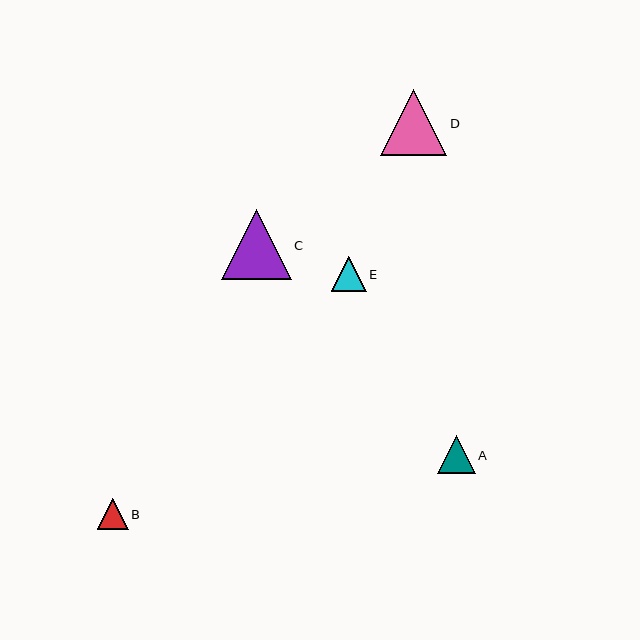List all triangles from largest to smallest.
From largest to smallest: C, D, A, E, B.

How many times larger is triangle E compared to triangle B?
Triangle E is approximately 1.1 times the size of triangle B.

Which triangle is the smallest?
Triangle B is the smallest with a size of approximately 31 pixels.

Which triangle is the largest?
Triangle C is the largest with a size of approximately 70 pixels.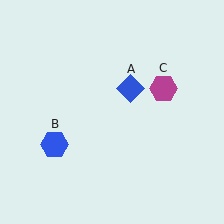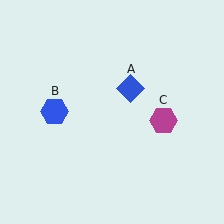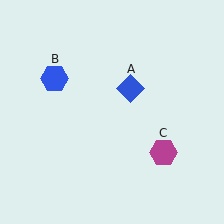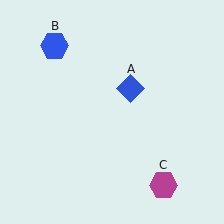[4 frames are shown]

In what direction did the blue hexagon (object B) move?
The blue hexagon (object B) moved up.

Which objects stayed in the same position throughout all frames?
Blue diamond (object A) remained stationary.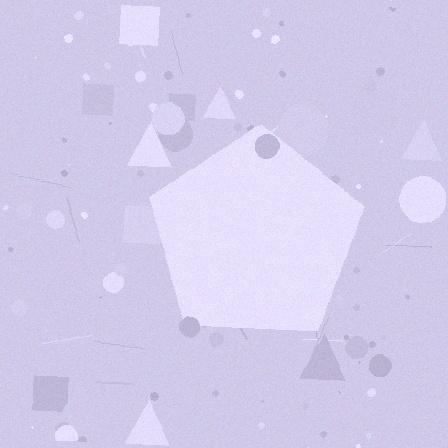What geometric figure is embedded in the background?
A pentagon is embedded in the background.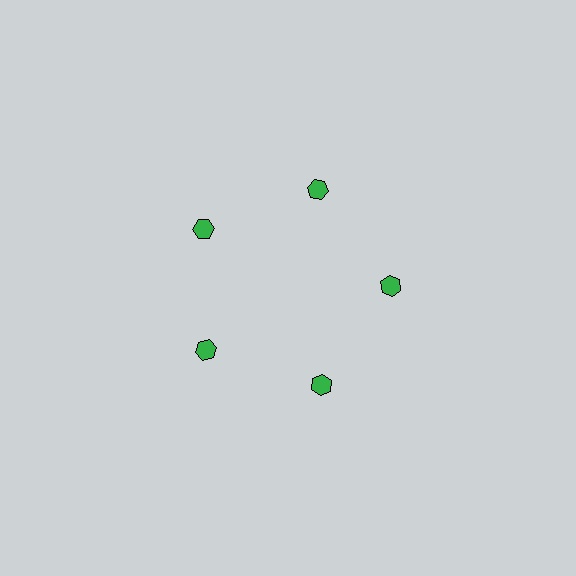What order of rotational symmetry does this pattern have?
This pattern has 5-fold rotational symmetry.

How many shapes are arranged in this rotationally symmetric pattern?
There are 5 shapes, arranged in 5 groups of 1.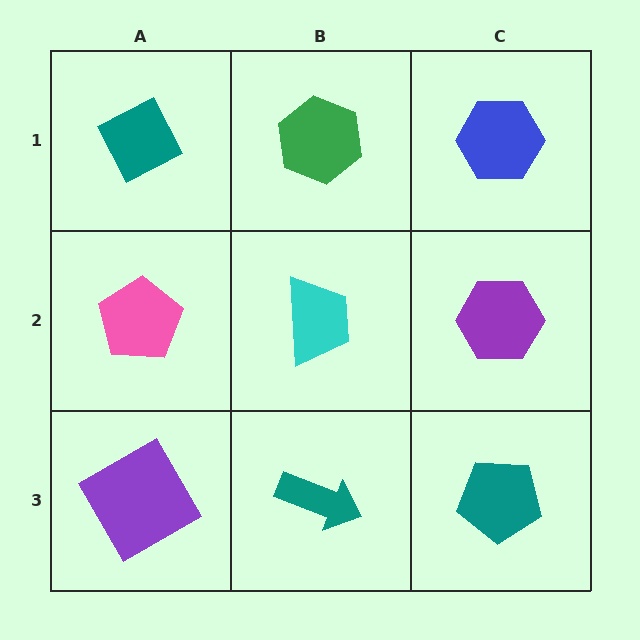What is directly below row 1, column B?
A cyan trapezoid.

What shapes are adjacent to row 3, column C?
A purple hexagon (row 2, column C), a teal arrow (row 3, column B).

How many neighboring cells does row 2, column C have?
3.